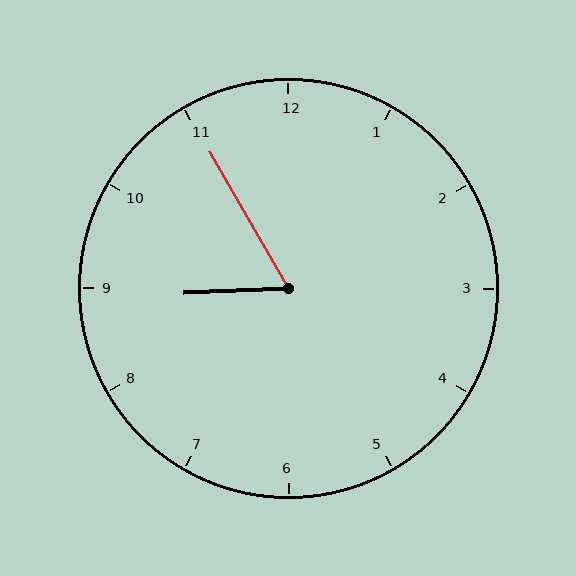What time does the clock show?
8:55.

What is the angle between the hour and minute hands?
Approximately 62 degrees.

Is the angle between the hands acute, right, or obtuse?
It is acute.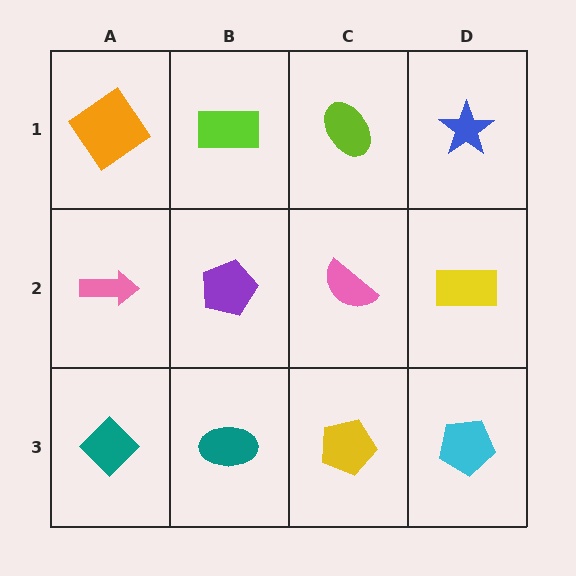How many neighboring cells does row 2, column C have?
4.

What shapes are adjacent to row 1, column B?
A purple pentagon (row 2, column B), an orange diamond (row 1, column A), a lime ellipse (row 1, column C).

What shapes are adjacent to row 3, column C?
A pink semicircle (row 2, column C), a teal ellipse (row 3, column B), a cyan pentagon (row 3, column D).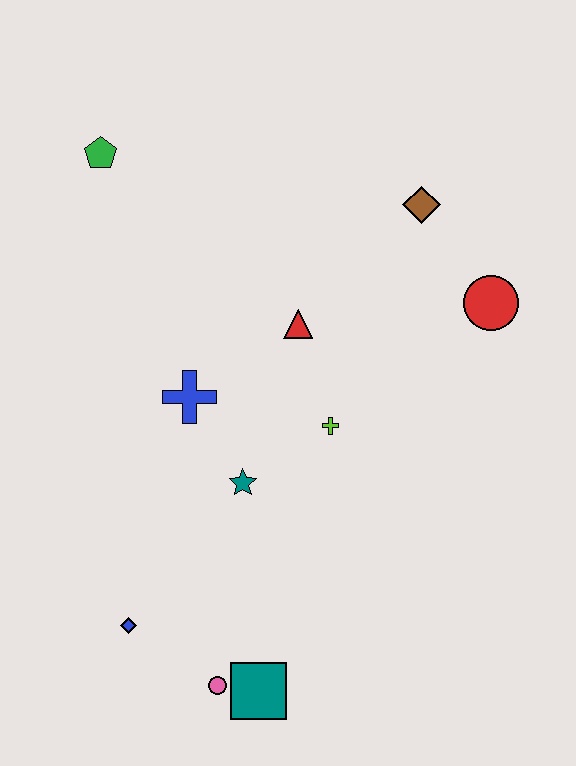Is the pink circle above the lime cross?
No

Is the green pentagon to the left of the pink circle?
Yes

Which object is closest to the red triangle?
The lime cross is closest to the red triangle.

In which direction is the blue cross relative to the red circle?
The blue cross is to the left of the red circle.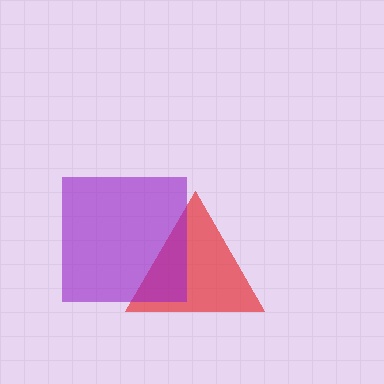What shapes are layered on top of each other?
The layered shapes are: a red triangle, a purple square.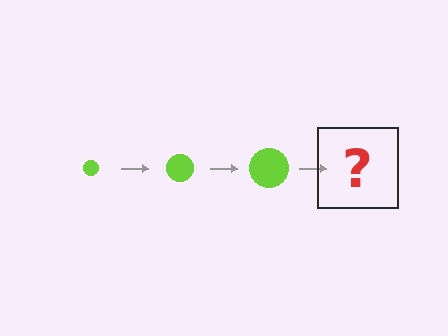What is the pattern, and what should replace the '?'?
The pattern is that the circle gets progressively larger each step. The '?' should be a lime circle, larger than the previous one.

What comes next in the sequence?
The next element should be a lime circle, larger than the previous one.